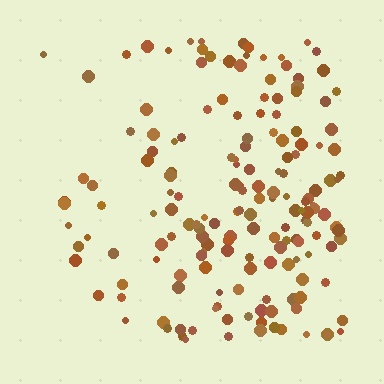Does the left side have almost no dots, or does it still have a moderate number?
Still a moderate number, just noticeably fewer than the right.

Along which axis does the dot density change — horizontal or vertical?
Horizontal.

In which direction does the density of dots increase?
From left to right, with the right side densest.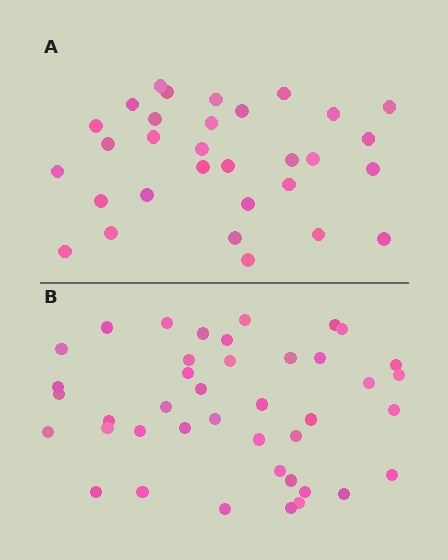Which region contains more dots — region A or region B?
Region B (the bottom region) has more dots.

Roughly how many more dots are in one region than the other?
Region B has roughly 10 or so more dots than region A.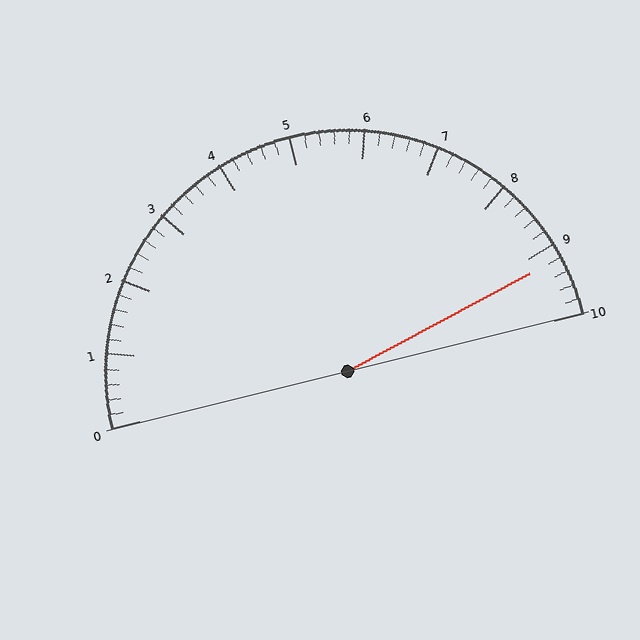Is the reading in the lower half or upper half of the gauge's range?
The reading is in the upper half of the range (0 to 10).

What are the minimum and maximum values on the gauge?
The gauge ranges from 0 to 10.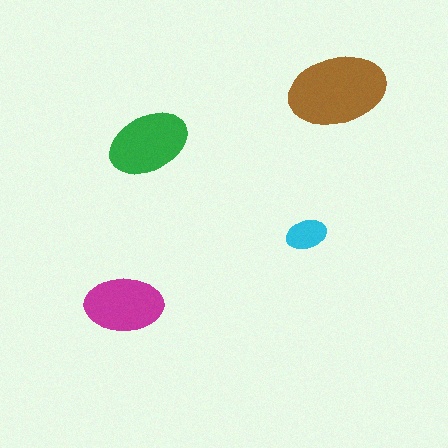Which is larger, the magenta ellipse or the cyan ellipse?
The magenta one.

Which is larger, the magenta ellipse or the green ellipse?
The green one.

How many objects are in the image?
There are 4 objects in the image.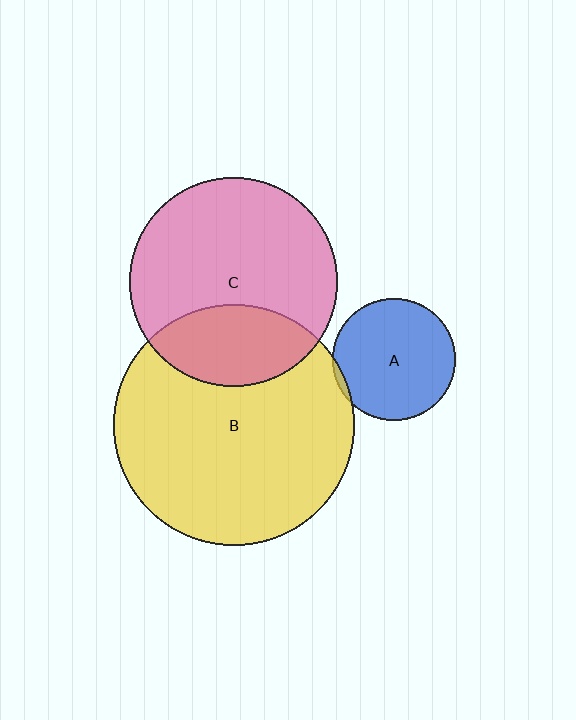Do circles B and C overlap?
Yes.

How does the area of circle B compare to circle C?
Approximately 1.3 times.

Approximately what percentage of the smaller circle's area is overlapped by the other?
Approximately 30%.